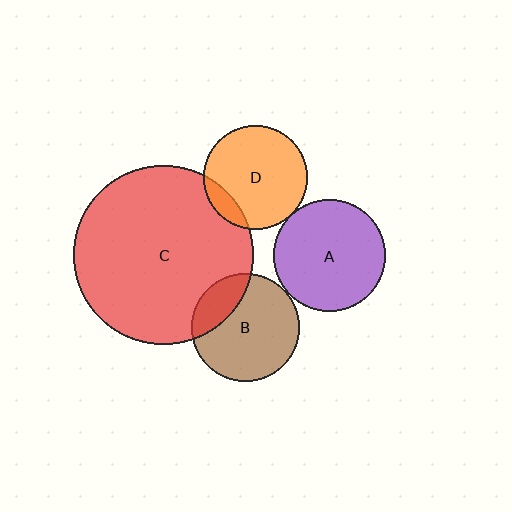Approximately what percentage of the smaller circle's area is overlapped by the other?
Approximately 10%.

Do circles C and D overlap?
Yes.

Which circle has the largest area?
Circle C (red).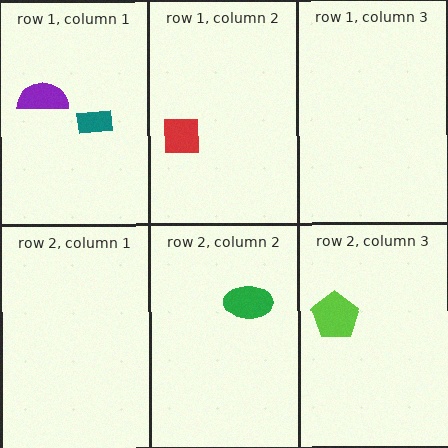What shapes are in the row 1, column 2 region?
The red square.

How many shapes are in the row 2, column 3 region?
1.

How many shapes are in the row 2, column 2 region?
1.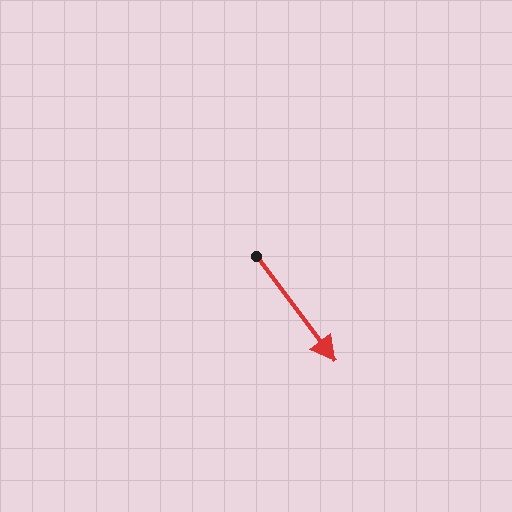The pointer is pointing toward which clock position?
Roughly 5 o'clock.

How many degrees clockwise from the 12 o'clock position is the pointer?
Approximately 143 degrees.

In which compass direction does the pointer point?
Southeast.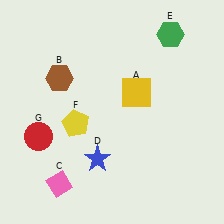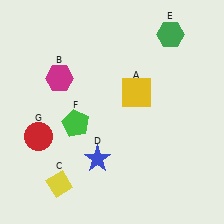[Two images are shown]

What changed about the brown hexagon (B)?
In Image 1, B is brown. In Image 2, it changed to magenta.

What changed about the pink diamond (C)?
In Image 1, C is pink. In Image 2, it changed to yellow.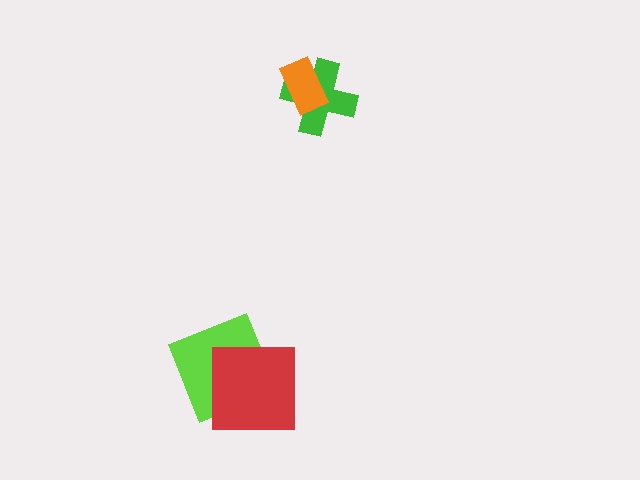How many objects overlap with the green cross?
1 object overlaps with the green cross.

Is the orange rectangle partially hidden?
No, no other shape covers it.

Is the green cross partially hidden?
Yes, it is partially covered by another shape.